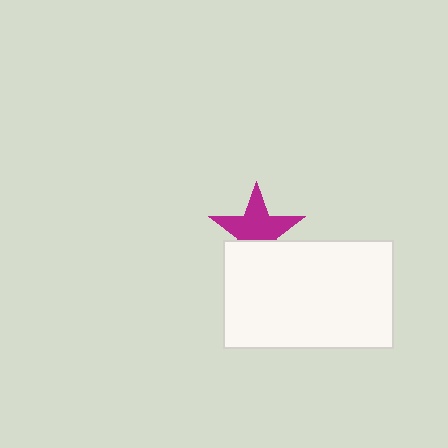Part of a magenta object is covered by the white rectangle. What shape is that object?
It is a star.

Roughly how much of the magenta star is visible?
Most of it is visible (roughly 65%).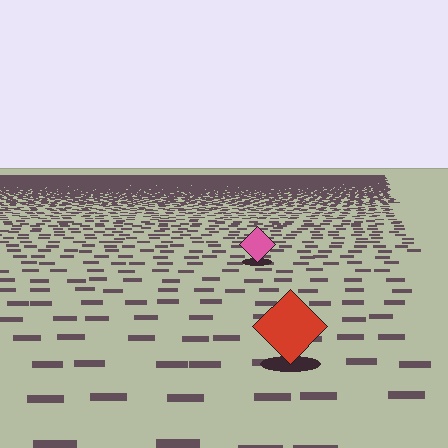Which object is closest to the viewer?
The red diamond is closest. The texture marks near it are larger and more spread out.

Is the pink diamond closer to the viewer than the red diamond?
No. The red diamond is closer — you can tell from the texture gradient: the ground texture is coarser near it.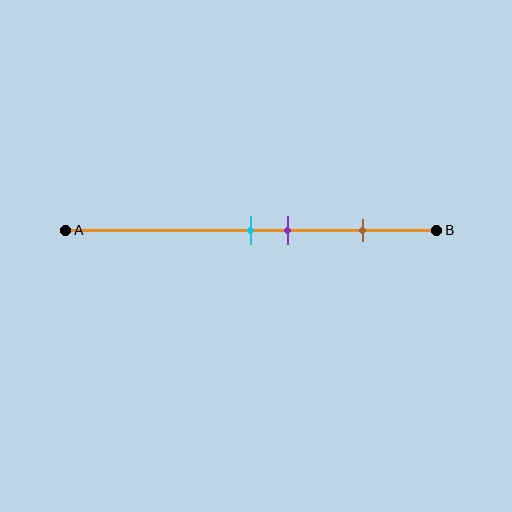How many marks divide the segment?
There are 3 marks dividing the segment.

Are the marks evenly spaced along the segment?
No, the marks are not evenly spaced.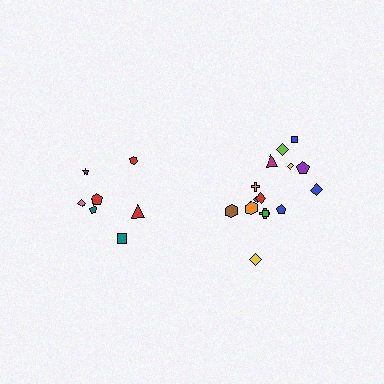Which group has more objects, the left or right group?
The right group.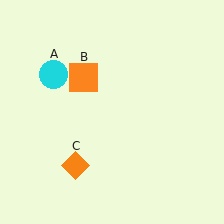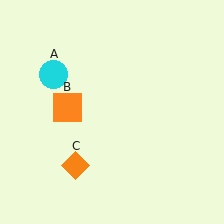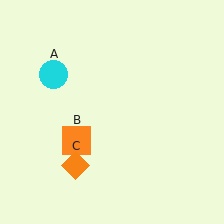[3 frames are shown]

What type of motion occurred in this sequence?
The orange square (object B) rotated counterclockwise around the center of the scene.